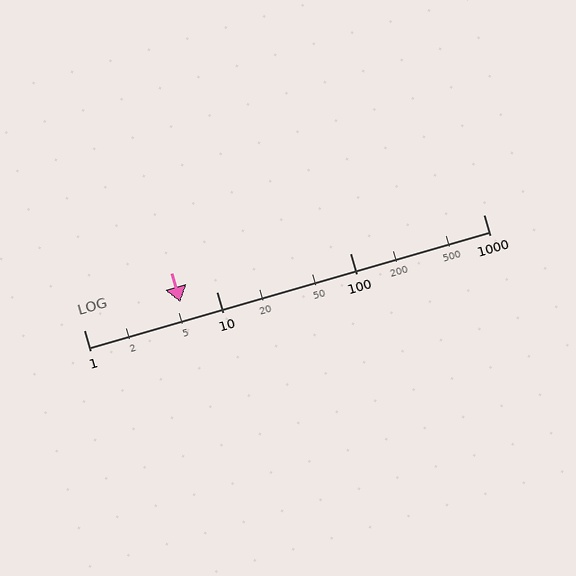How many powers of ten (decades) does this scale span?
The scale spans 3 decades, from 1 to 1000.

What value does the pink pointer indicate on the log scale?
The pointer indicates approximately 5.3.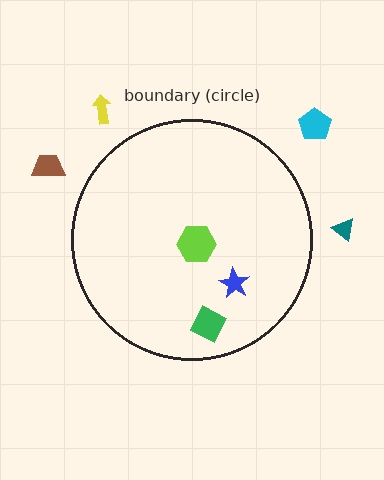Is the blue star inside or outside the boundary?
Inside.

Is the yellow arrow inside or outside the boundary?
Outside.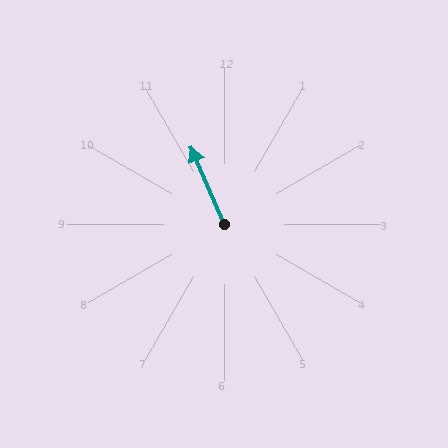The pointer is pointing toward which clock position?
Roughly 11 o'clock.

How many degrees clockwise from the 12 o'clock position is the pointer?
Approximately 337 degrees.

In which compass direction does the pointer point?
Northwest.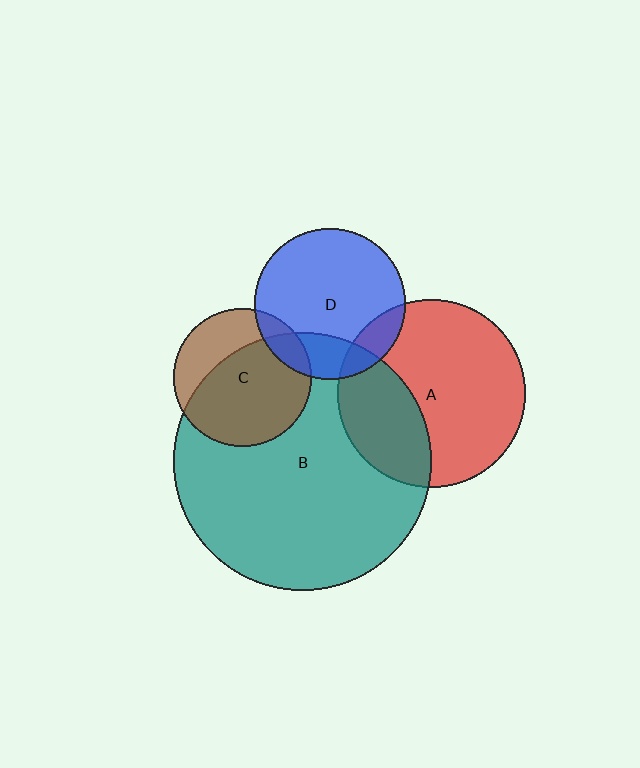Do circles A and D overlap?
Yes.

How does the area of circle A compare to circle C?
Approximately 1.9 times.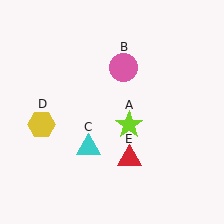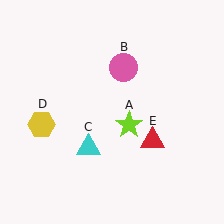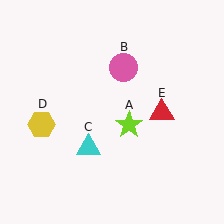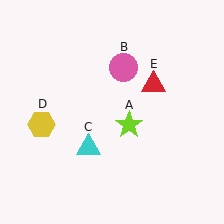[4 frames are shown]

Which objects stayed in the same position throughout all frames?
Lime star (object A) and pink circle (object B) and cyan triangle (object C) and yellow hexagon (object D) remained stationary.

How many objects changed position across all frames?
1 object changed position: red triangle (object E).